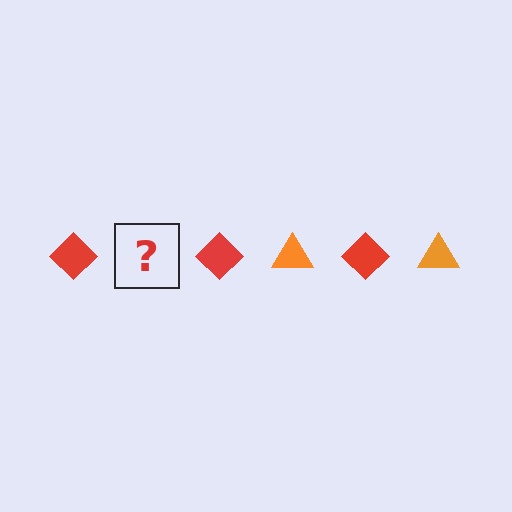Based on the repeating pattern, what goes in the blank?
The blank should be an orange triangle.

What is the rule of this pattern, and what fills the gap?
The rule is that the pattern alternates between red diamond and orange triangle. The gap should be filled with an orange triangle.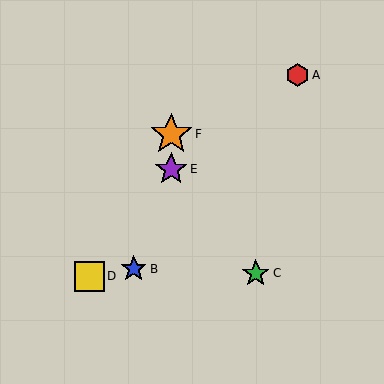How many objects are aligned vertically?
2 objects (E, F) are aligned vertically.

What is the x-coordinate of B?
Object B is at x≈134.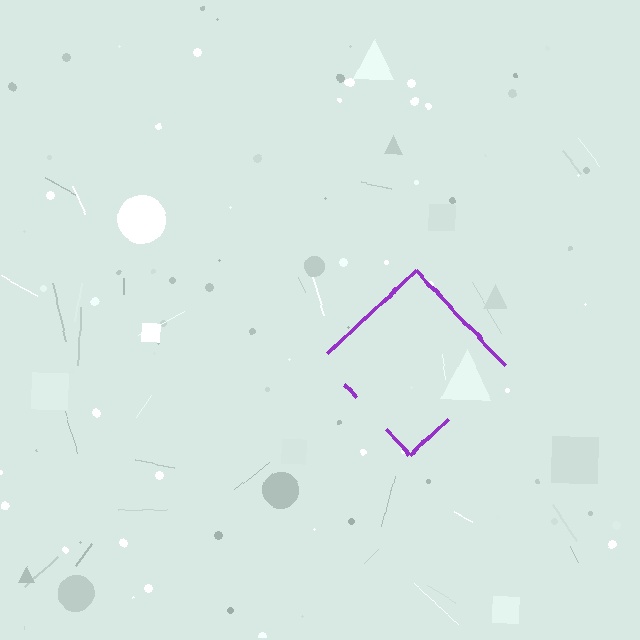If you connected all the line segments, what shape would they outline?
They would outline a diamond.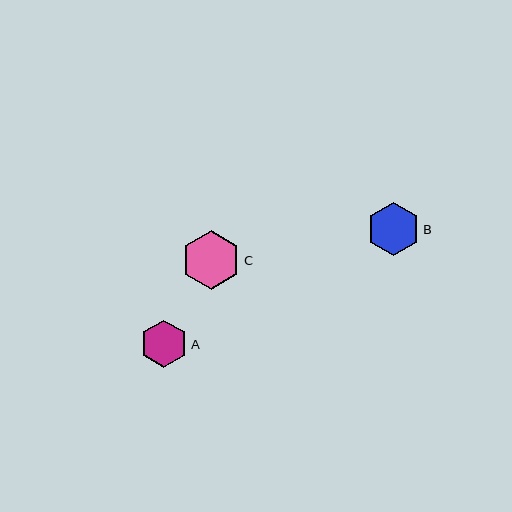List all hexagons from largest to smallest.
From largest to smallest: C, B, A.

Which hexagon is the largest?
Hexagon C is the largest with a size of approximately 59 pixels.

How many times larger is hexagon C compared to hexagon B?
Hexagon C is approximately 1.1 times the size of hexagon B.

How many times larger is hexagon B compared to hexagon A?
Hexagon B is approximately 1.1 times the size of hexagon A.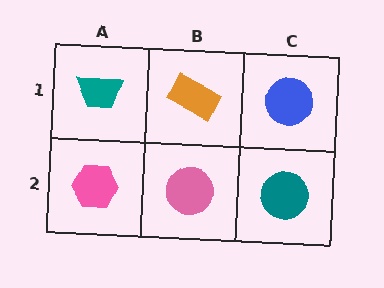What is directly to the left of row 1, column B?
A teal trapezoid.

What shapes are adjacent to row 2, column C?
A blue circle (row 1, column C), a pink circle (row 2, column B).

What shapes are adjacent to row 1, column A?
A pink hexagon (row 2, column A), an orange rectangle (row 1, column B).